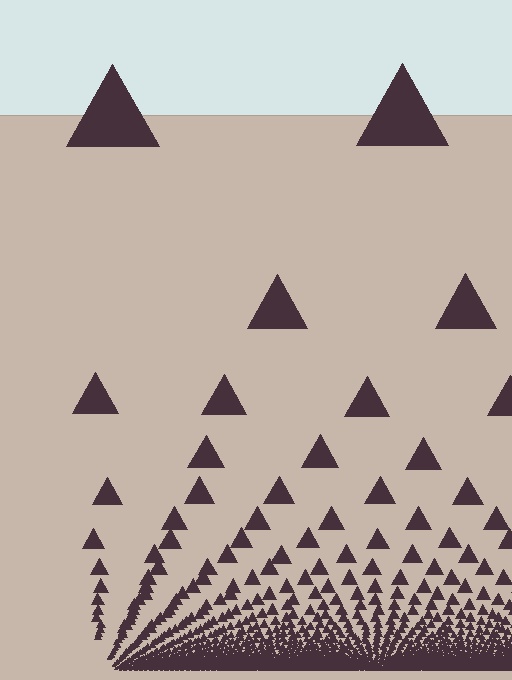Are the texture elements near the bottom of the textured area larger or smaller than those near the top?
Smaller. The gradient is inverted — elements near the bottom are smaller and denser.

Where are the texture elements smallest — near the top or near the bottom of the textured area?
Near the bottom.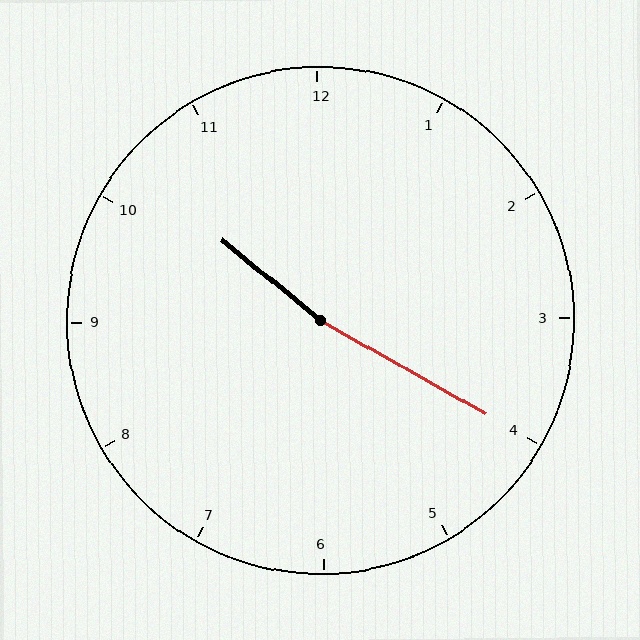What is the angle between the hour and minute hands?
Approximately 170 degrees.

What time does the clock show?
10:20.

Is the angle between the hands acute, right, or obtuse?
It is obtuse.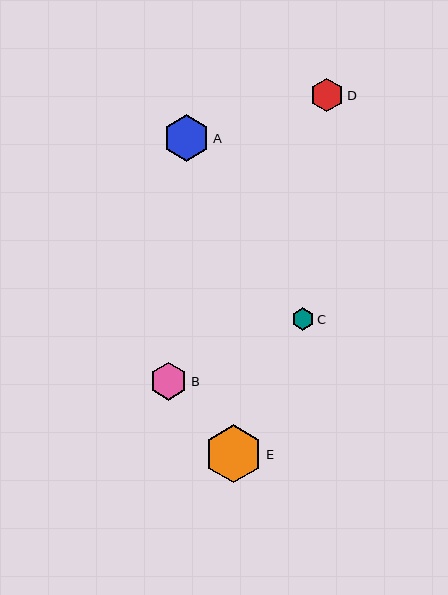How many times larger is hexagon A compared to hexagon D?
Hexagon A is approximately 1.4 times the size of hexagon D.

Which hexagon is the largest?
Hexagon E is the largest with a size of approximately 58 pixels.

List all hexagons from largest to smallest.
From largest to smallest: E, A, B, D, C.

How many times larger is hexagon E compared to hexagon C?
Hexagon E is approximately 2.6 times the size of hexagon C.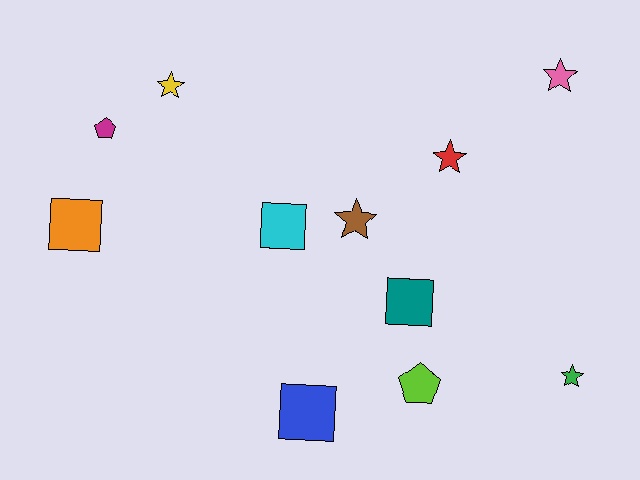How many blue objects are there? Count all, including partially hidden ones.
There is 1 blue object.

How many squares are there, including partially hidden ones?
There are 4 squares.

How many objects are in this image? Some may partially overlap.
There are 11 objects.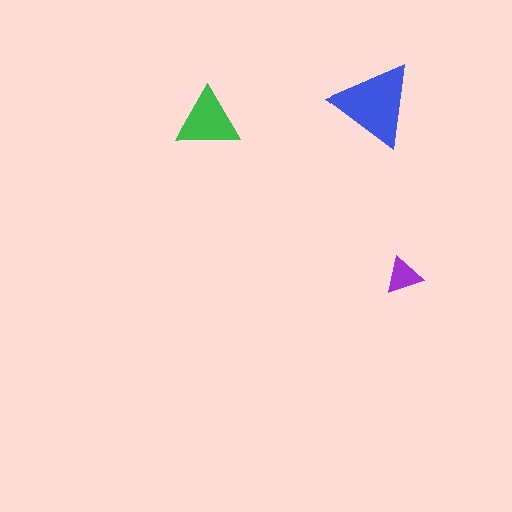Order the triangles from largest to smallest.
the blue one, the green one, the purple one.